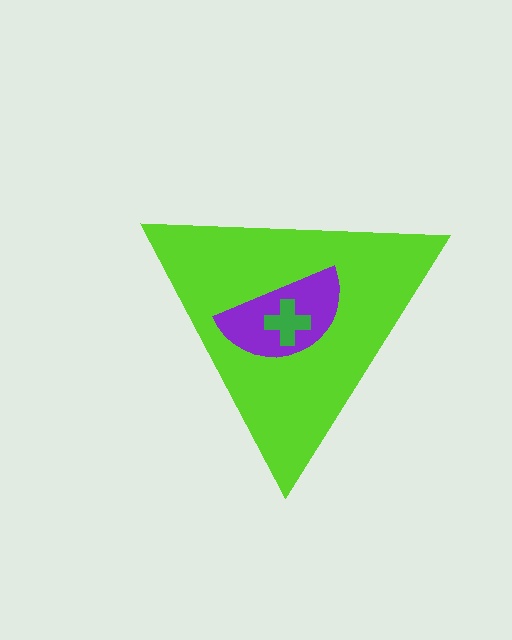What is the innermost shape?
The green cross.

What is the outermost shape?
The lime triangle.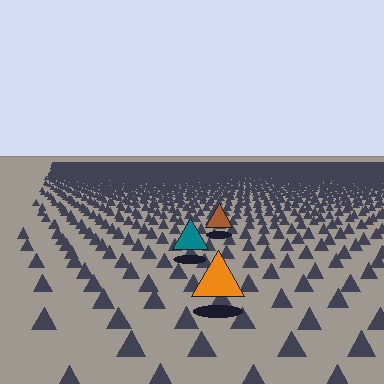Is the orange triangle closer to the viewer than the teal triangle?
Yes. The orange triangle is closer — you can tell from the texture gradient: the ground texture is coarser near it.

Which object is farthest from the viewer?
The brown triangle is farthest from the viewer. It appears smaller and the ground texture around it is denser.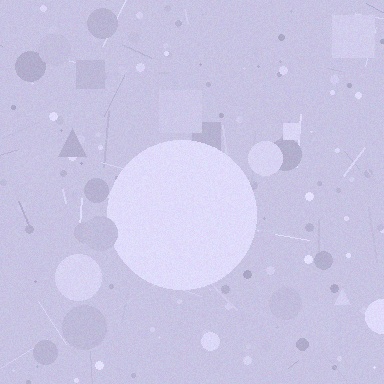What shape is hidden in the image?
A circle is hidden in the image.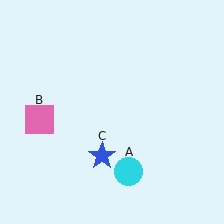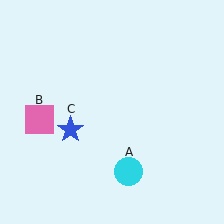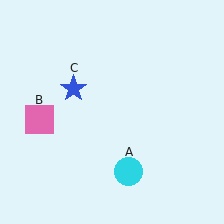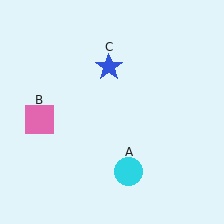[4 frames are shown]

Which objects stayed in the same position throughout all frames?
Cyan circle (object A) and pink square (object B) remained stationary.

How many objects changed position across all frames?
1 object changed position: blue star (object C).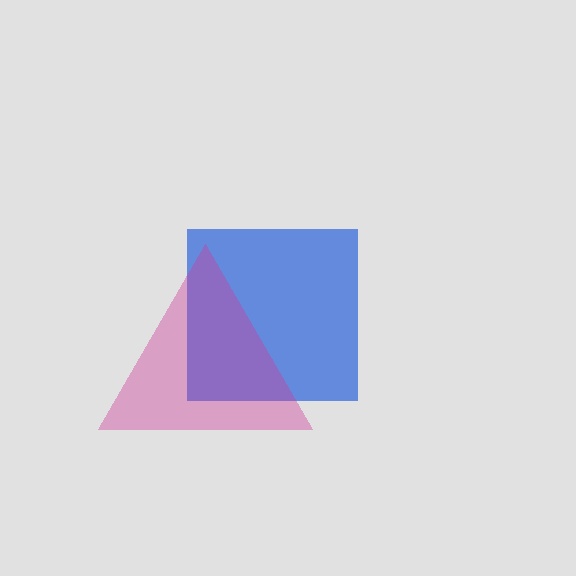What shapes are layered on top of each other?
The layered shapes are: a blue square, a magenta triangle.